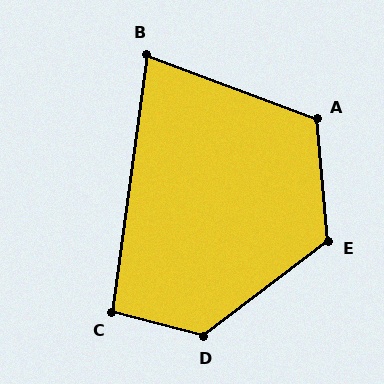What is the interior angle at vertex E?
Approximately 122 degrees (obtuse).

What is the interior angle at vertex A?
Approximately 116 degrees (obtuse).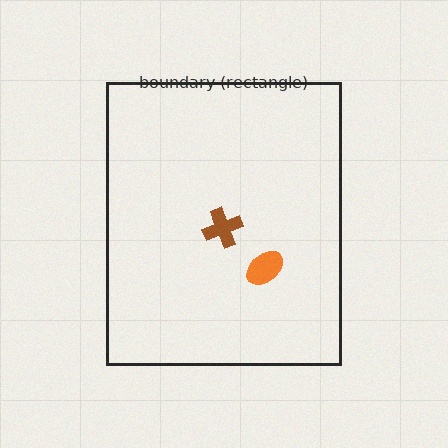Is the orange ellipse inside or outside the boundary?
Inside.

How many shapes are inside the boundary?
2 inside, 0 outside.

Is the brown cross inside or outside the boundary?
Inside.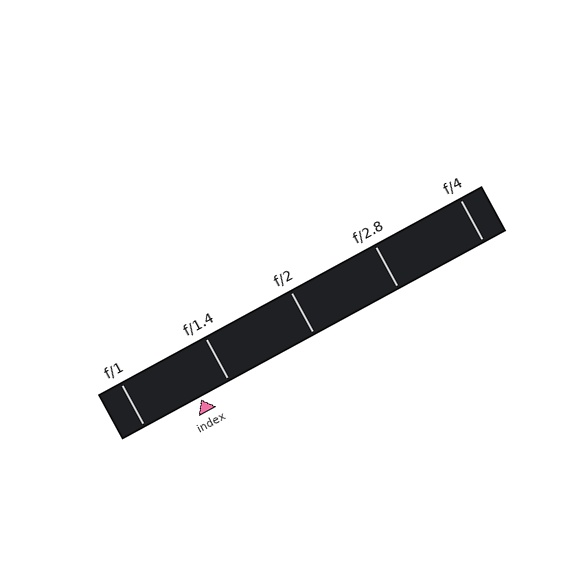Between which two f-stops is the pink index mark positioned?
The index mark is between f/1 and f/1.4.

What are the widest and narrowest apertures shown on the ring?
The widest aperture shown is f/1 and the narrowest is f/4.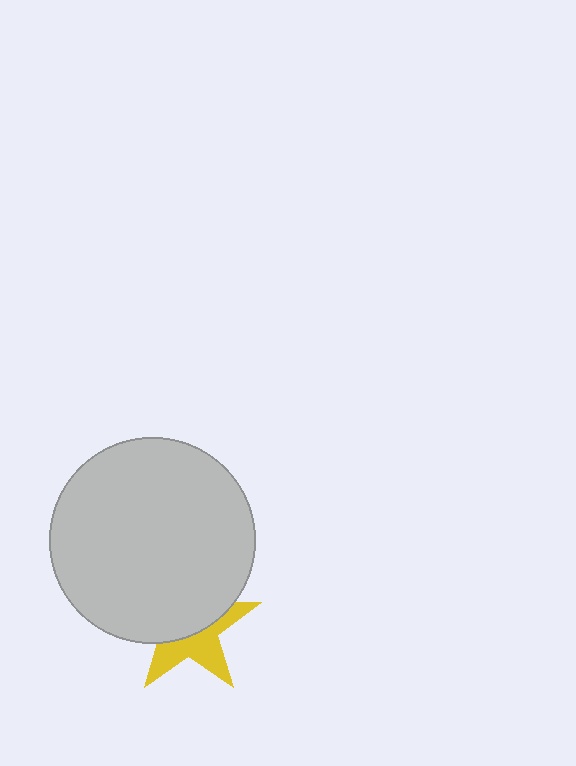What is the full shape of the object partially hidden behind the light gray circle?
The partially hidden object is a yellow star.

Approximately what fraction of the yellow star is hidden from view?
Roughly 56% of the yellow star is hidden behind the light gray circle.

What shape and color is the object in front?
The object in front is a light gray circle.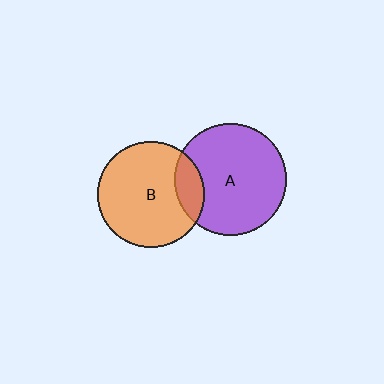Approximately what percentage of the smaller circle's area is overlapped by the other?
Approximately 15%.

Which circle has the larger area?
Circle A (purple).